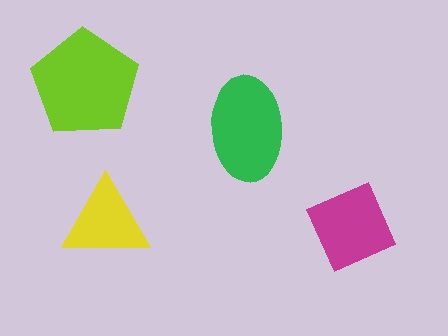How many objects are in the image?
There are 4 objects in the image.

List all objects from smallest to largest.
The yellow triangle, the magenta diamond, the green ellipse, the lime pentagon.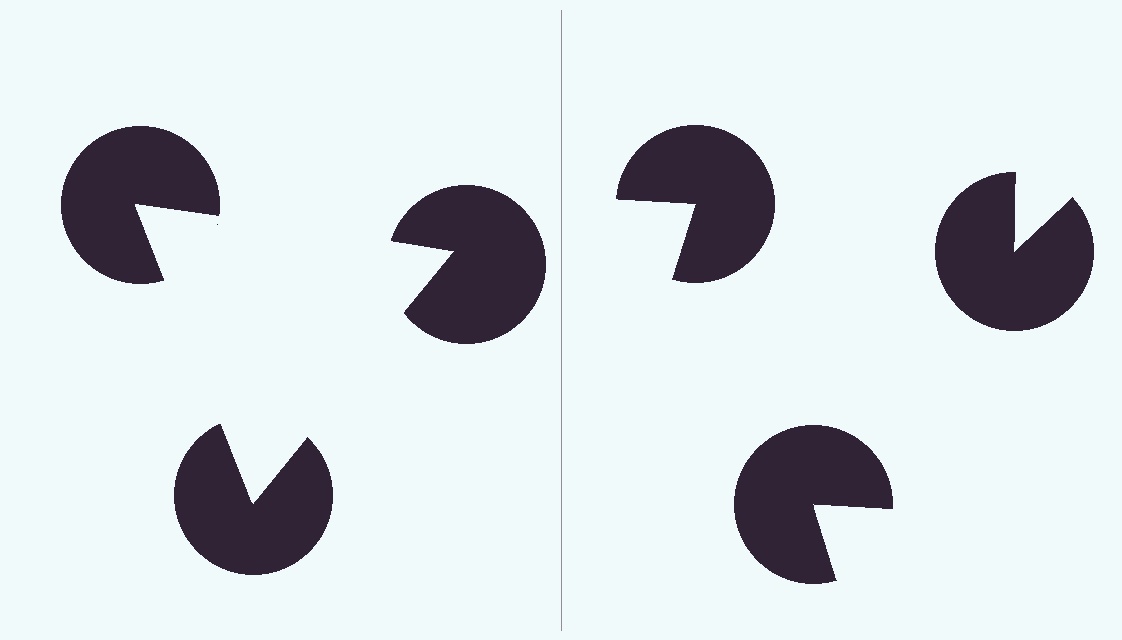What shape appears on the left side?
An illusory triangle.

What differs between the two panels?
The pac-man discs are positioned identically on both sides; only the wedge orientations differ. On the left they align to a triangle; on the right they are misaligned.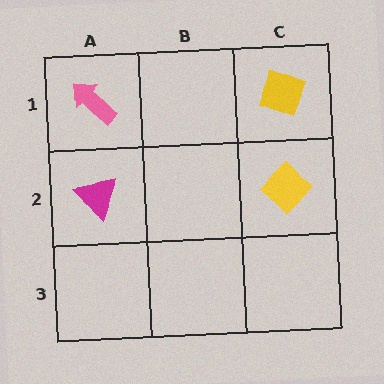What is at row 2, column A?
A magenta triangle.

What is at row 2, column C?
A yellow diamond.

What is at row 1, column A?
A pink arrow.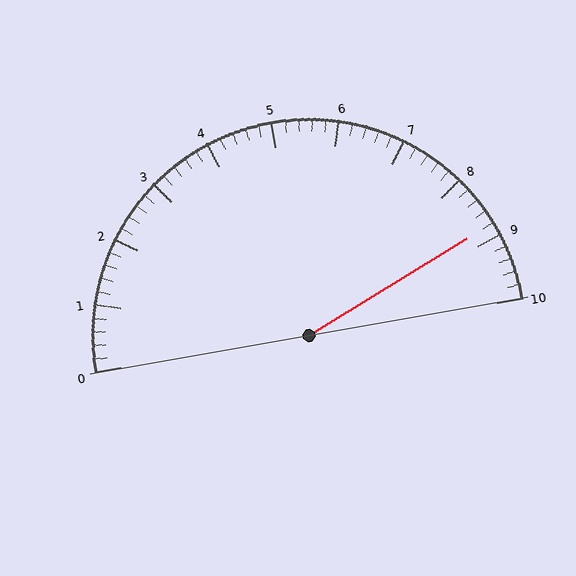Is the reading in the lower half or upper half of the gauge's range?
The reading is in the upper half of the range (0 to 10).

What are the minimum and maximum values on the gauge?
The gauge ranges from 0 to 10.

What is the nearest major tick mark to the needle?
The nearest major tick mark is 9.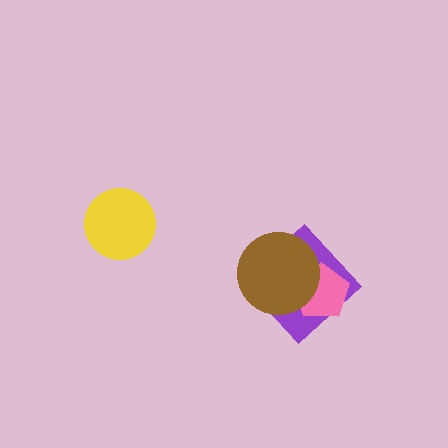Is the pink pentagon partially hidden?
Yes, it is partially covered by another shape.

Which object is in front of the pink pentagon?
The brown circle is in front of the pink pentagon.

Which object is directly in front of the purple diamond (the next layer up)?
The pink pentagon is directly in front of the purple diamond.